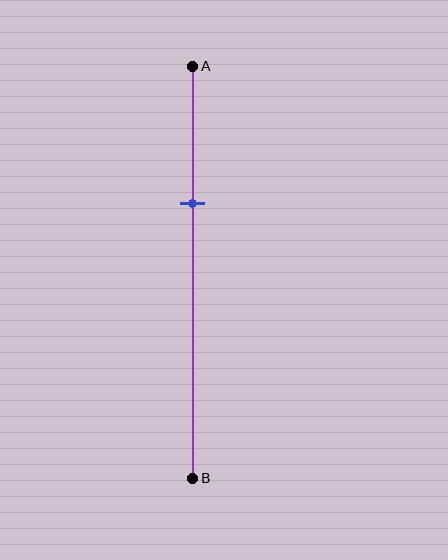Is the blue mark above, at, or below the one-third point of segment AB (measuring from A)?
The blue mark is approximately at the one-third point of segment AB.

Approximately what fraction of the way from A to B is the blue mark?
The blue mark is approximately 35% of the way from A to B.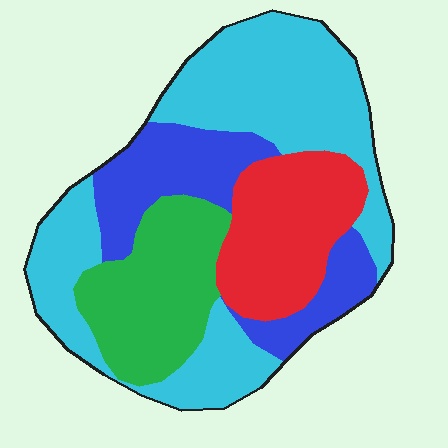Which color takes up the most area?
Cyan, at roughly 40%.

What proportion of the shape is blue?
Blue takes up about one fifth (1/5) of the shape.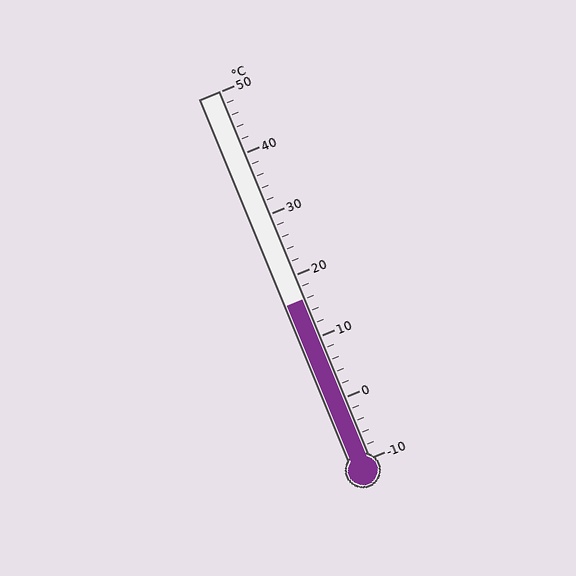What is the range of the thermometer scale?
The thermometer scale ranges from -10°C to 50°C.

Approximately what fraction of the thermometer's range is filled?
The thermometer is filled to approximately 45% of its range.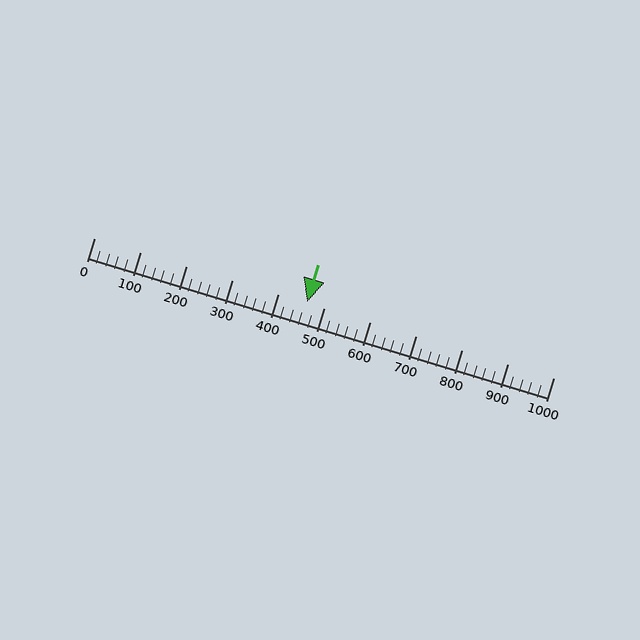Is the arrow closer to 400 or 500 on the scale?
The arrow is closer to 500.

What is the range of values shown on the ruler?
The ruler shows values from 0 to 1000.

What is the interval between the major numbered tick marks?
The major tick marks are spaced 100 units apart.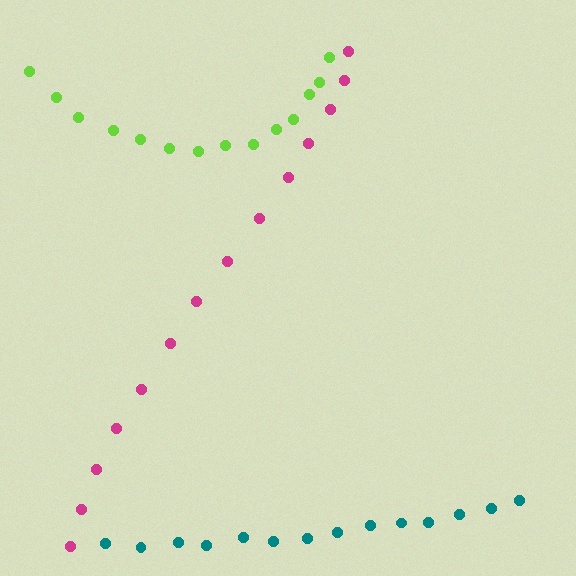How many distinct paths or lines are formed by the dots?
There are 3 distinct paths.